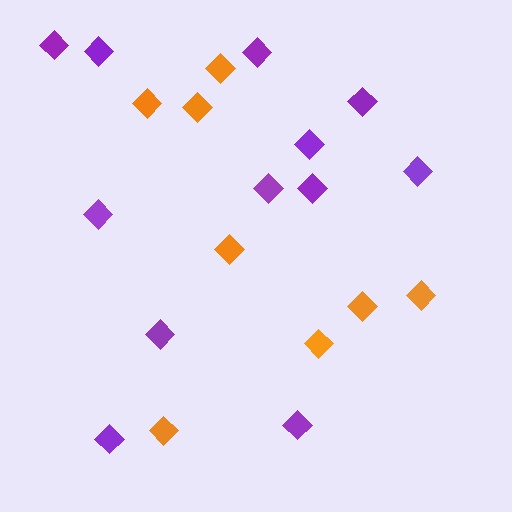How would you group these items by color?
There are 2 groups: one group of orange diamonds (8) and one group of purple diamonds (12).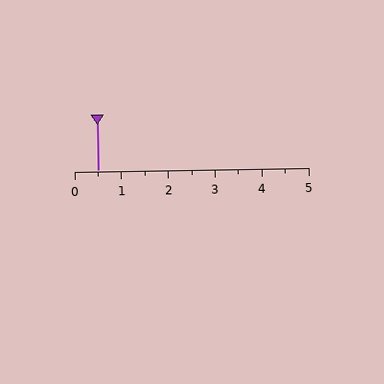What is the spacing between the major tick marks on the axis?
The major ticks are spaced 1 apart.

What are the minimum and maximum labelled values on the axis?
The axis runs from 0 to 5.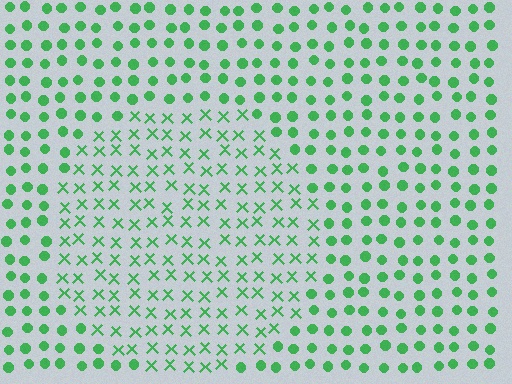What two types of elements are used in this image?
The image uses X marks inside the circle region and circles outside it.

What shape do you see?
I see a circle.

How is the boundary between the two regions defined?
The boundary is defined by a change in element shape: X marks inside vs. circles outside. All elements share the same color and spacing.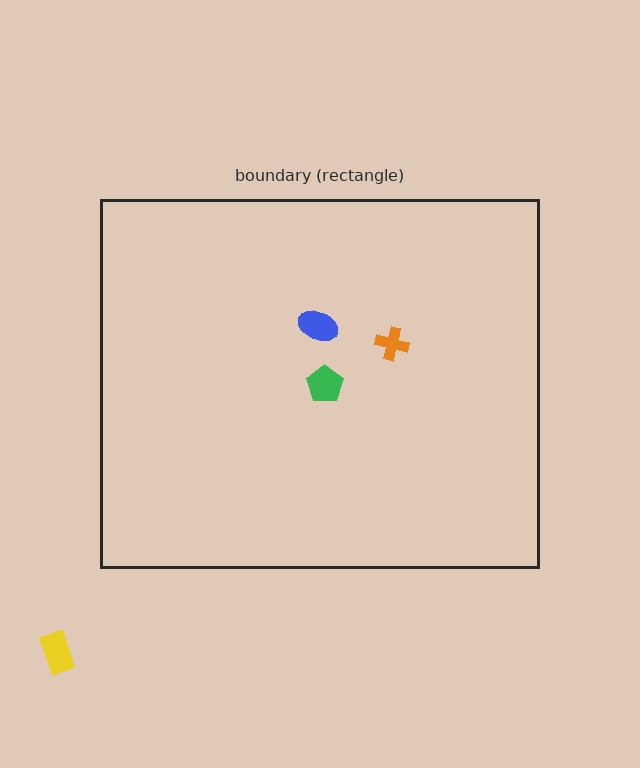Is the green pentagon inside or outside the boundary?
Inside.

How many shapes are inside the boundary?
3 inside, 1 outside.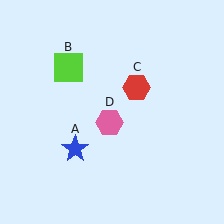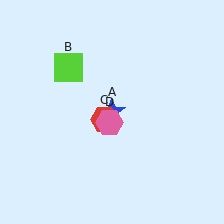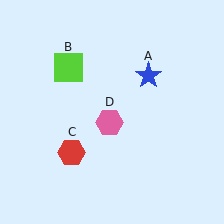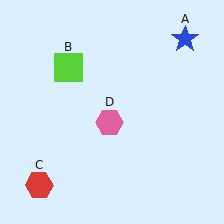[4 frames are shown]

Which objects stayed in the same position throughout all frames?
Lime square (object B) and pink hexagon (object D) remained stationary.